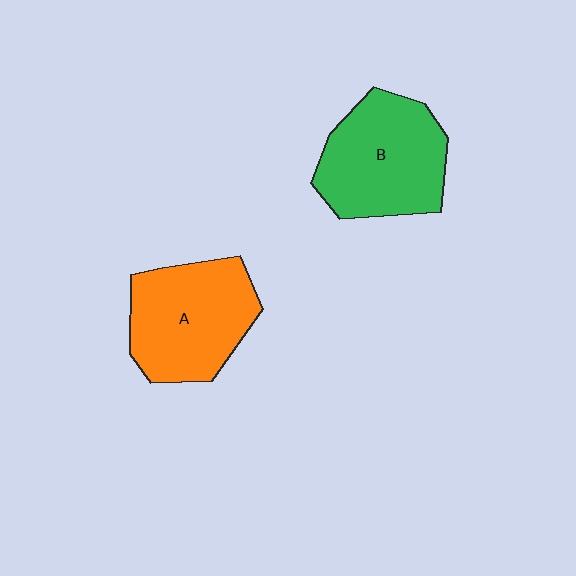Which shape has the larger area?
Shape B (green).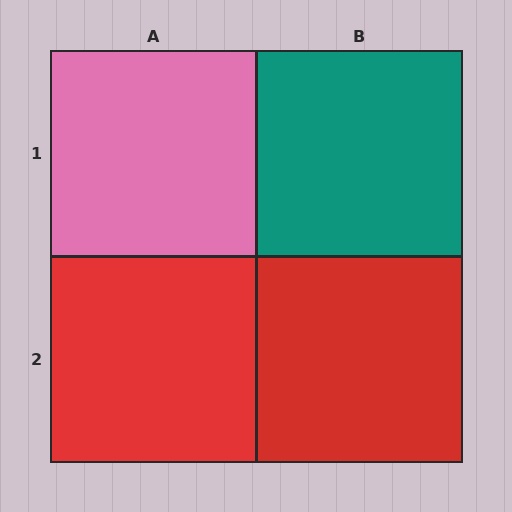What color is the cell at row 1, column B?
Teal.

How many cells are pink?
1 cell is pink.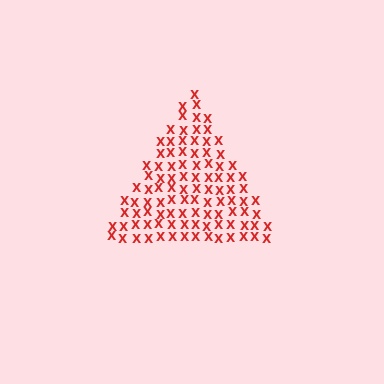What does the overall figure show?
The overall figure shows a triangle.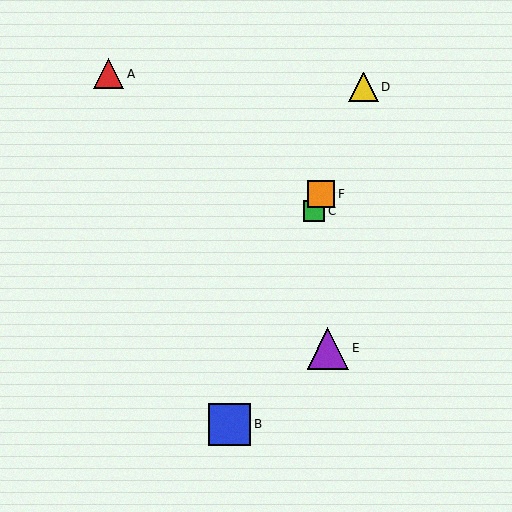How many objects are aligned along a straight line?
4 objects (B, C, D, F) are aligned along a straight line.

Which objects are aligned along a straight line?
Objects B, C, D, F are aligned along a straight line.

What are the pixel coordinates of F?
Object F is at (321, 194).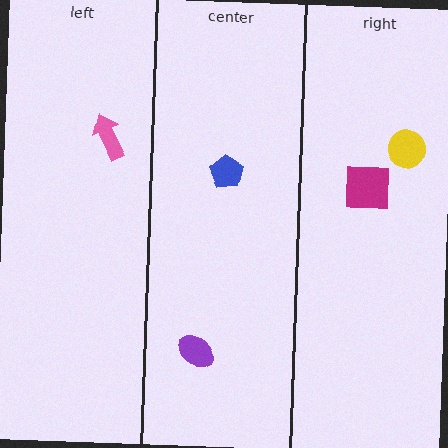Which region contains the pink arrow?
The left region.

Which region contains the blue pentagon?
The center region.